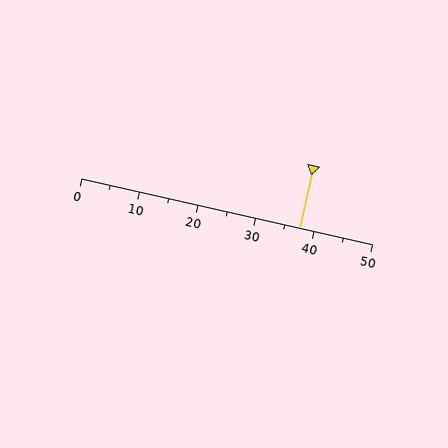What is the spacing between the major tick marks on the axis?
The major ticks are spaced 10 apart.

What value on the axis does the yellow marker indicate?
The marker indicates approximately 37.5.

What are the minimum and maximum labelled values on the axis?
The axis runs from 0 to 50.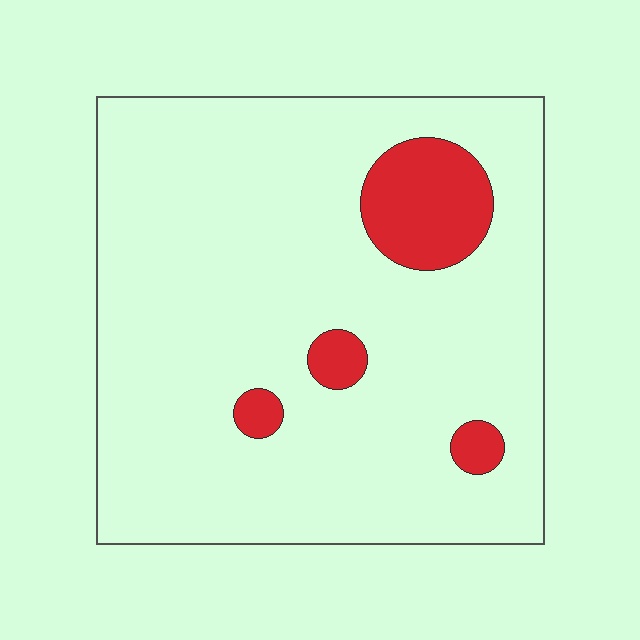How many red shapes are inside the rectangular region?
4.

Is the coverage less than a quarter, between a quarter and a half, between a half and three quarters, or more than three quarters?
Less than a quarter.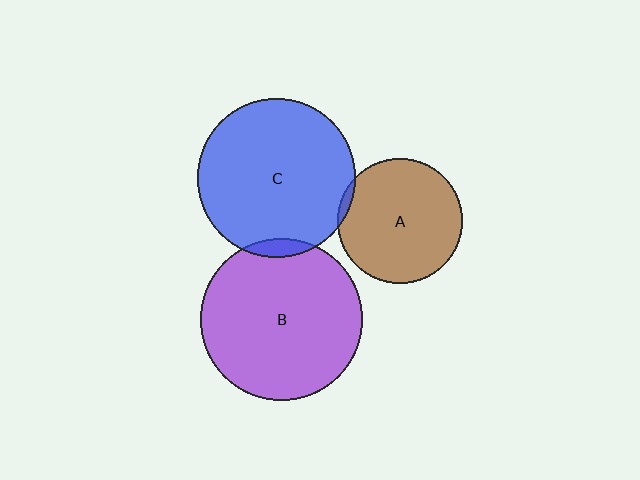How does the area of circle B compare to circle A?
Approximately 1.7 times.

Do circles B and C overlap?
Yes.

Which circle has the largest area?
Circle B (purple).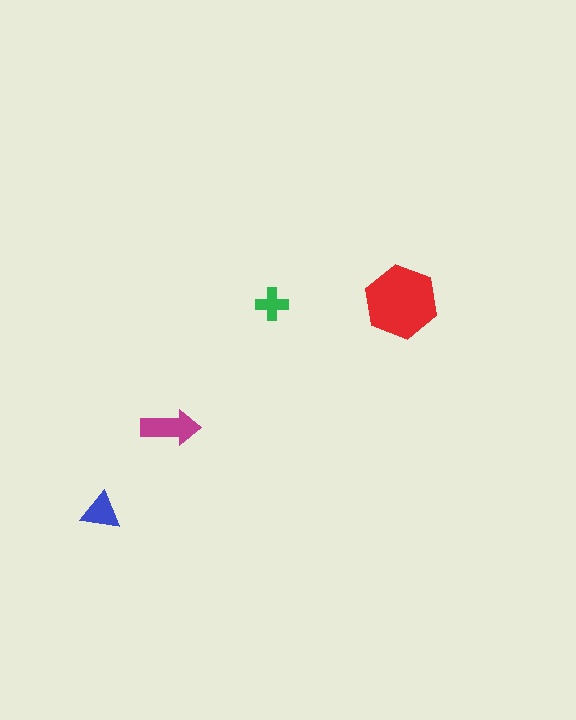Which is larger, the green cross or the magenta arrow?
The magenta arrow.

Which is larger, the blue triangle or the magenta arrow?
The magenta arrow.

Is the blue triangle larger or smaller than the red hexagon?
Smaller.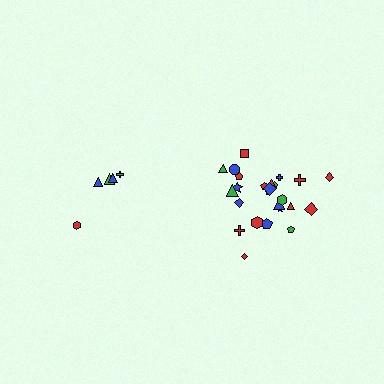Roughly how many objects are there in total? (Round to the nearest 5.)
Roughly 30 objects in total.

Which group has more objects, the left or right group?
The right group.